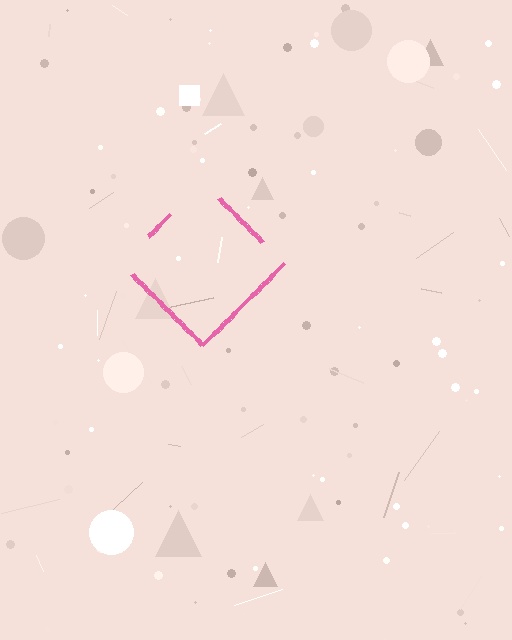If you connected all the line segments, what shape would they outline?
They would outline a diamond.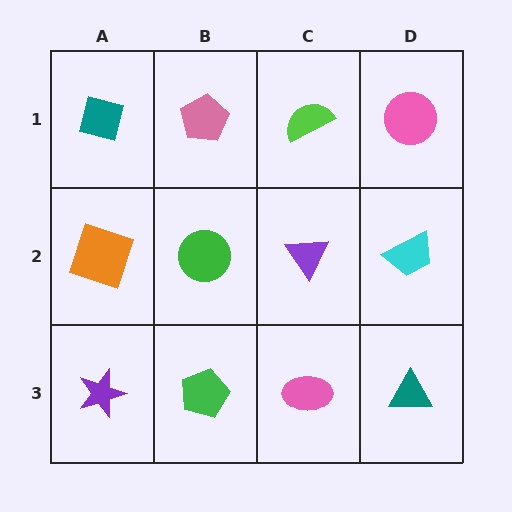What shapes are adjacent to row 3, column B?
A green circle (row 2, column B), a purple star (row 3, column A), a pink ellipse (row 3, column C).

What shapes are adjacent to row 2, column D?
A pink circle (row 1, column D), a teal triangle (row 3, column D), a purple triangle (row 2, column C).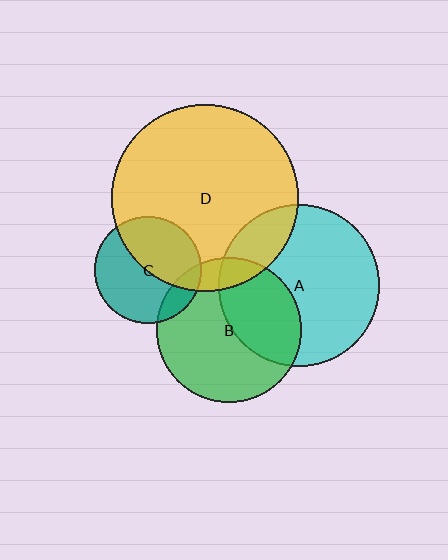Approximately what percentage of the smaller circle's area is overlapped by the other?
Approximately 15%.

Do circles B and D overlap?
Yes.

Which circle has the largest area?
Circle D (yellow).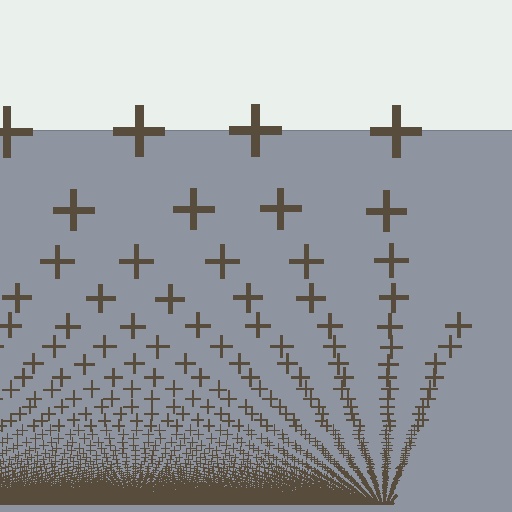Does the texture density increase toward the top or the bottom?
Density increases toward the bottom.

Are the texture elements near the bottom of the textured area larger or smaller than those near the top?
Smaller. The gradient is inverted — elements near the bottom are smaller and denser.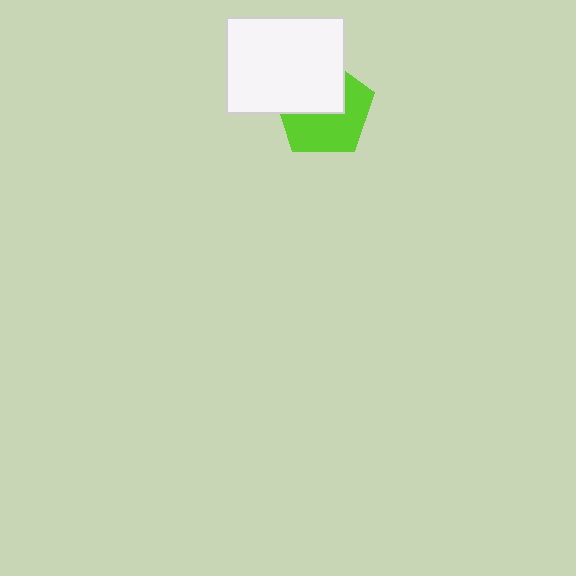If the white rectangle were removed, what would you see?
You would see the complete lime pentagon.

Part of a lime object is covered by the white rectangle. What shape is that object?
It is a pentagon.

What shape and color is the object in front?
The object in front is a white rectangle.